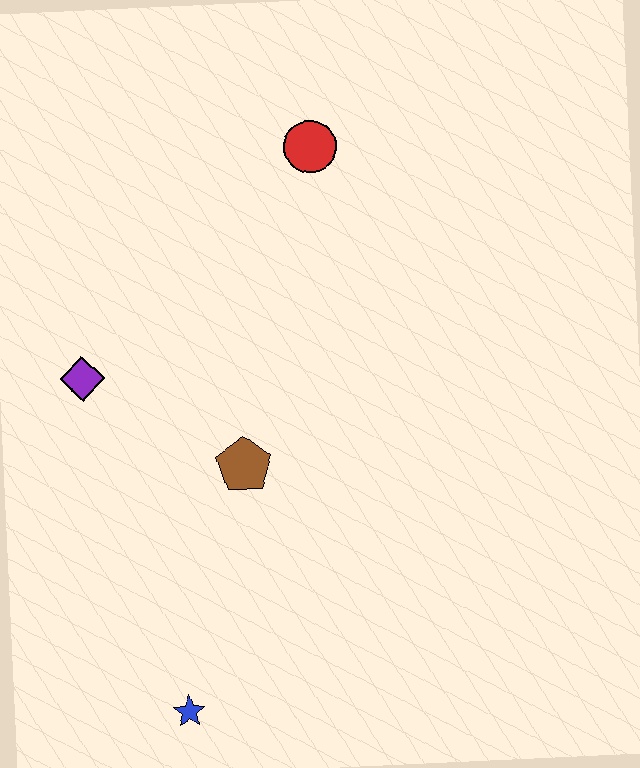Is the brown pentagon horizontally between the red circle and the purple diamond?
Yes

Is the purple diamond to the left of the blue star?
Yes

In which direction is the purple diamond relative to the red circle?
The purple diamond is to the left of the red circle.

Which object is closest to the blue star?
The brown pentagon is closest to the blue star.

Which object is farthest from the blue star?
The red circle is farthest from the blue star.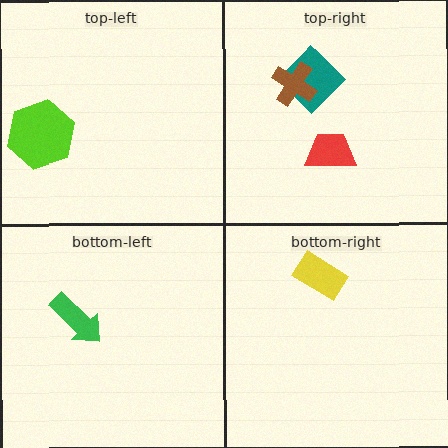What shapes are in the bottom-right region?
The yellow rectangle.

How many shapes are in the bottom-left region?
1.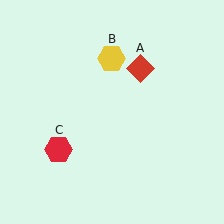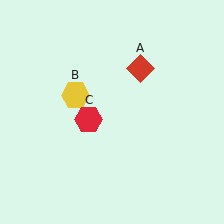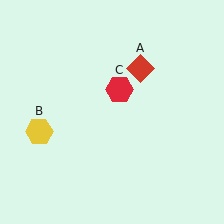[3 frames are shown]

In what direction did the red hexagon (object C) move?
The red hexagon (object C) moved up and to the right.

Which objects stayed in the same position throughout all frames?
Red diamond (object A) remained stationary.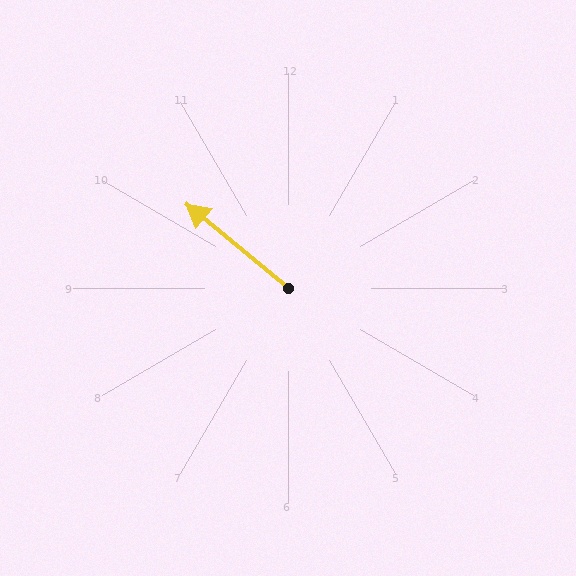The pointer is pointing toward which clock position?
Roughly 10 o'clock.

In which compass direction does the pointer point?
Northwest.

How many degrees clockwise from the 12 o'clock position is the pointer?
Approximately 310 degrees.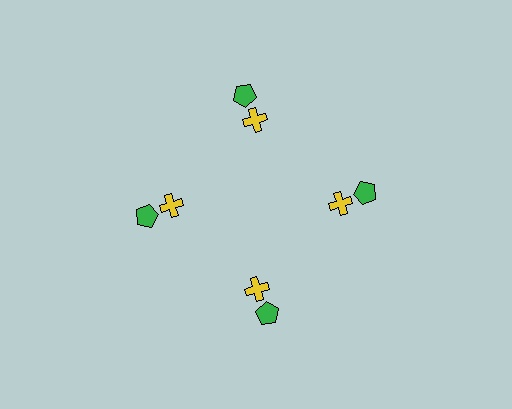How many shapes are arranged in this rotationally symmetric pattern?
There are 8 shapes, arranged in 4 groups of 2.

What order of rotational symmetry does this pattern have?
This pattern has 4-fold rotational symmetry.